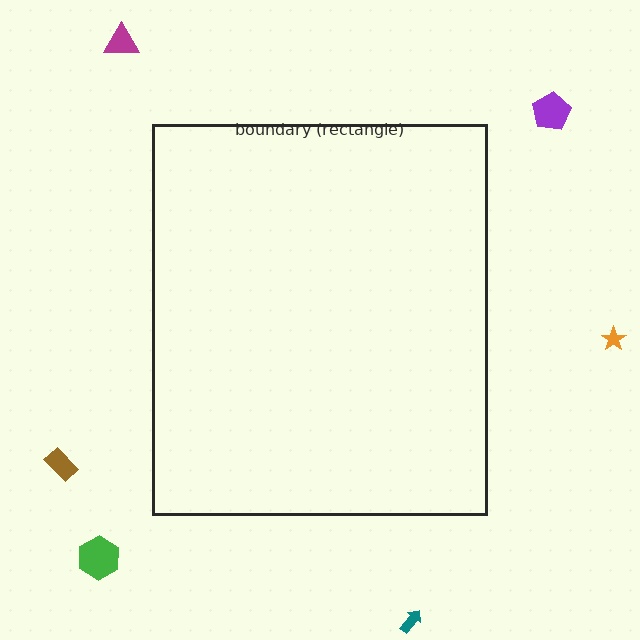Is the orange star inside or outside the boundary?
Outside.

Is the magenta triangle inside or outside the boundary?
Outside.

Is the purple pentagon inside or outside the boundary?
Outside.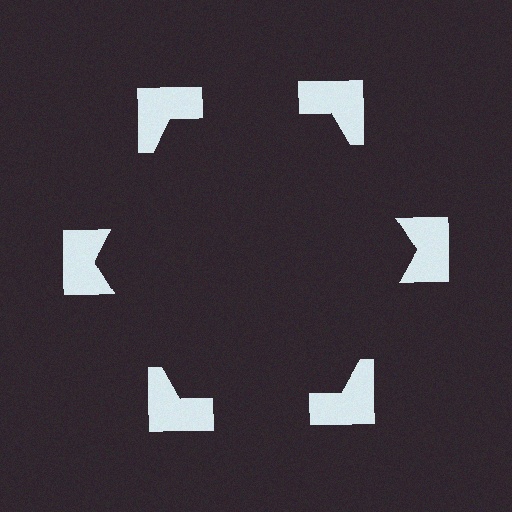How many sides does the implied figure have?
6 sides.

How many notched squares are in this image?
There are 6 — one at each vertex of the illusory hexagon.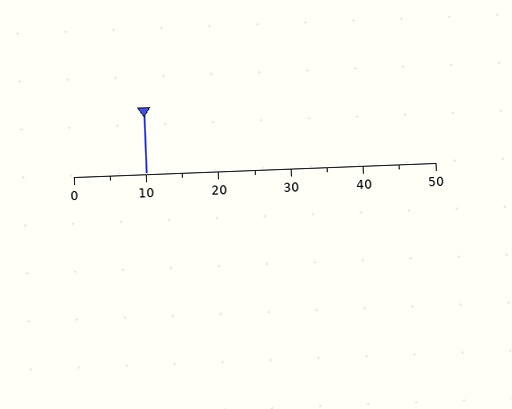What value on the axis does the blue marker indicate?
The marker indicates approximately 10.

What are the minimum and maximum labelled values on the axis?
The axis runs from 0 to 50.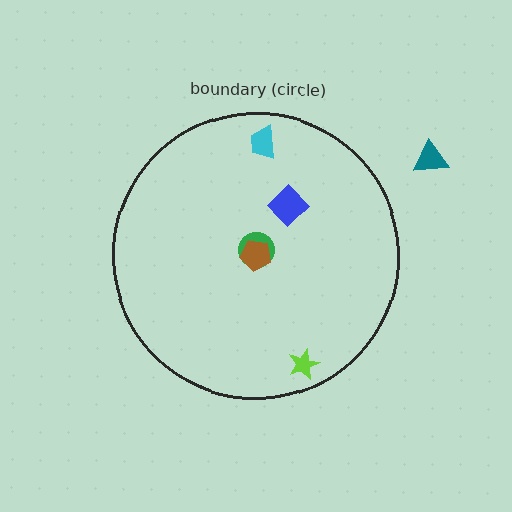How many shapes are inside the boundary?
5 inside, 1 outside.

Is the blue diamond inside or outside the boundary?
Inside.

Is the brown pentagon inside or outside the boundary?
Inside.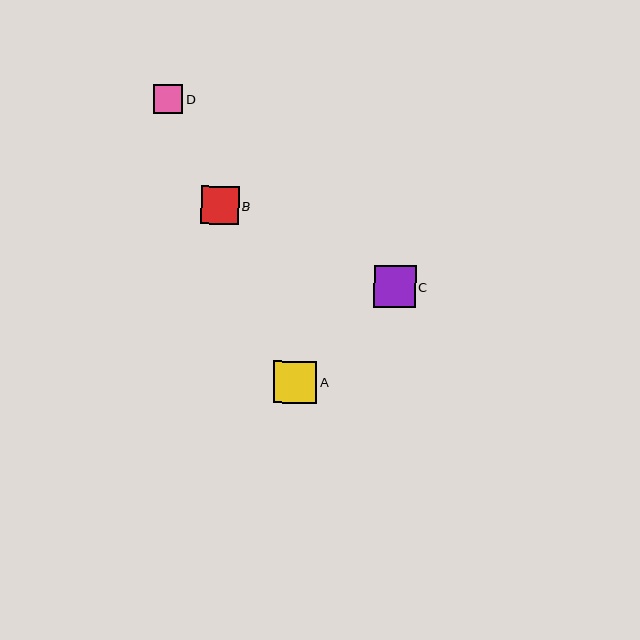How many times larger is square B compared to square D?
Square B is approximately 1.3 times the size of square D.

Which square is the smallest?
Square D is the smallest with a size of approximately 29 pixels.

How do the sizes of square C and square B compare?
Square C and square B are approximately the same size.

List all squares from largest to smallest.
From largest to smallest: A, C, B, D.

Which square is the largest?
Square A is the largest with a size of approximately 43 pixels.